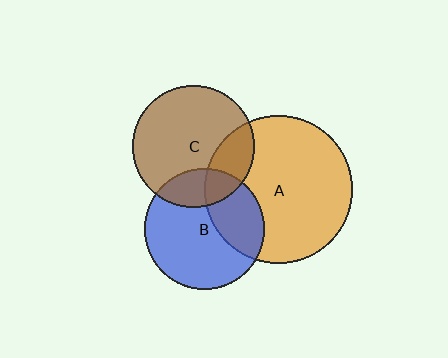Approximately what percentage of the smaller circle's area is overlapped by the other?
Approximately 20%.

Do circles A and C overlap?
Yes.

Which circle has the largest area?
Circle A (orange).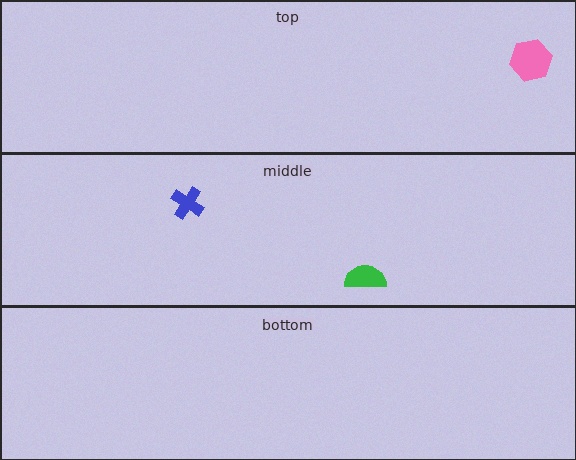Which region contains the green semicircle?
The middle region.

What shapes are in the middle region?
The green semicircle, the blue cross.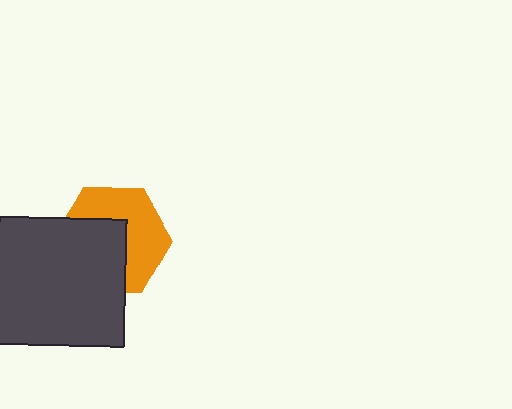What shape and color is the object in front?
The object in front is a dark gray square.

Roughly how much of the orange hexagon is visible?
About half of it is visible (roughly 51%).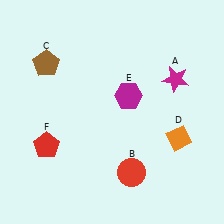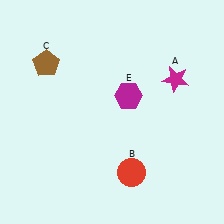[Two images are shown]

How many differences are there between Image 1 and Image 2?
There are 2 differences between the two images.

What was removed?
The orange diamond (D), the red pentagon (F) were removed in Image 2.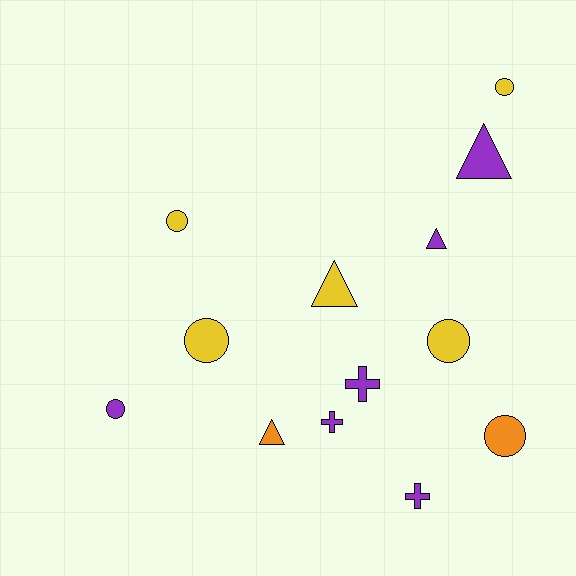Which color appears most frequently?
Purple, with 6 objects.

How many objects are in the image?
There are 13 objects.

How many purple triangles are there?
There are 2 purple triangles.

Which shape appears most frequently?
Circle, with 6 objects.